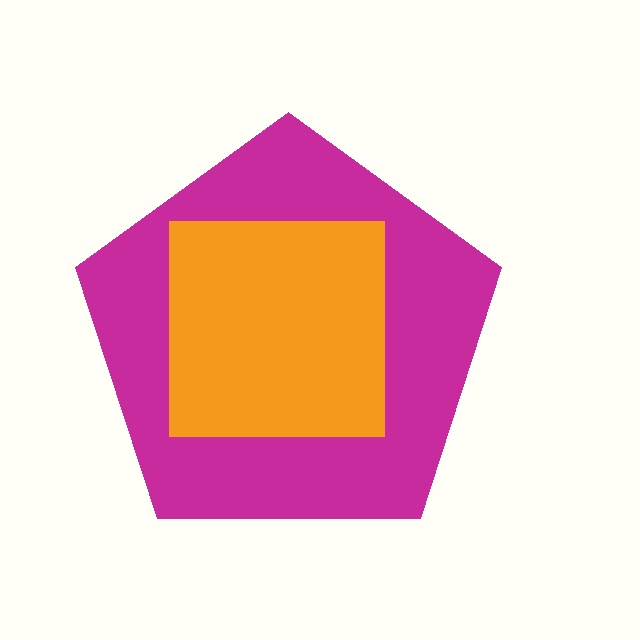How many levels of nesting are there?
2.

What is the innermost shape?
The orange square.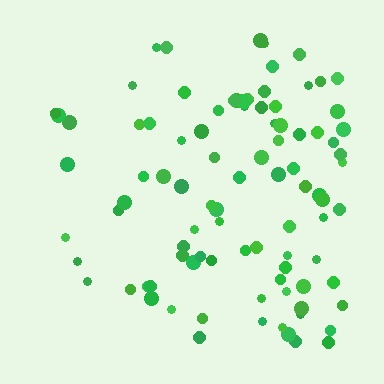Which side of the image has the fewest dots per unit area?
The left.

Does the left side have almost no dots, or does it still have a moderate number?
Still a moderate number, just noticeably fewer than the right.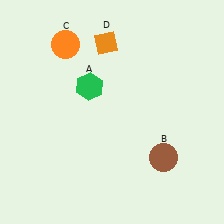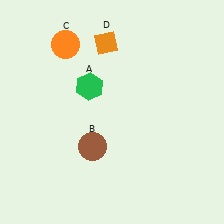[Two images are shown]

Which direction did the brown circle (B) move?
The brown circle (B) moved left.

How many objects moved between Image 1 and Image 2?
1 object moved between the two images.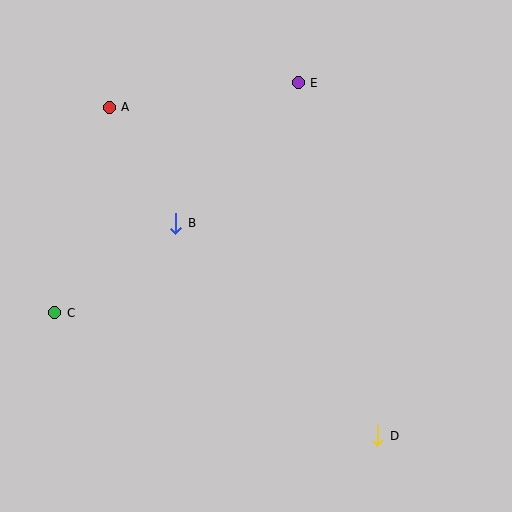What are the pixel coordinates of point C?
Point C is at (55, 313).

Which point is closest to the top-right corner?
Point E is closest to the top-right corner.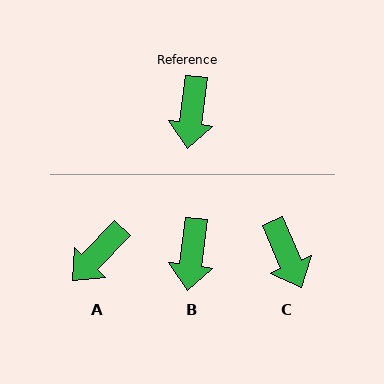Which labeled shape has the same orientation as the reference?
B.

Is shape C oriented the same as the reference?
No, it is off by about 31 degrees.